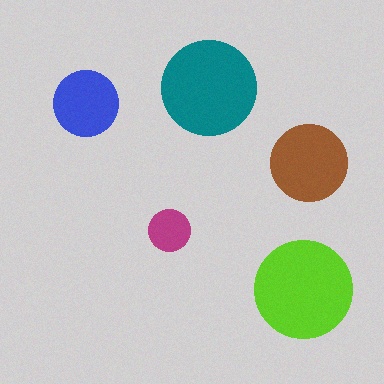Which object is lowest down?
The lime circle is bottommost.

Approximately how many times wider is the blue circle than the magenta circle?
About 1.5 times wider.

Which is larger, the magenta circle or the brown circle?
The brown one.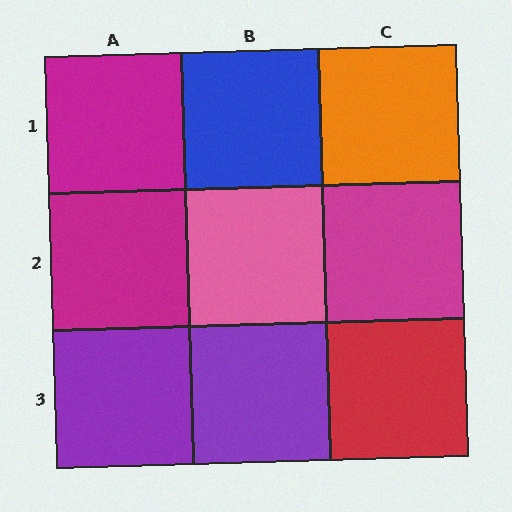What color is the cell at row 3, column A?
Purple.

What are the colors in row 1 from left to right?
Magenta, blue, orange.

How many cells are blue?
1 cell is blue.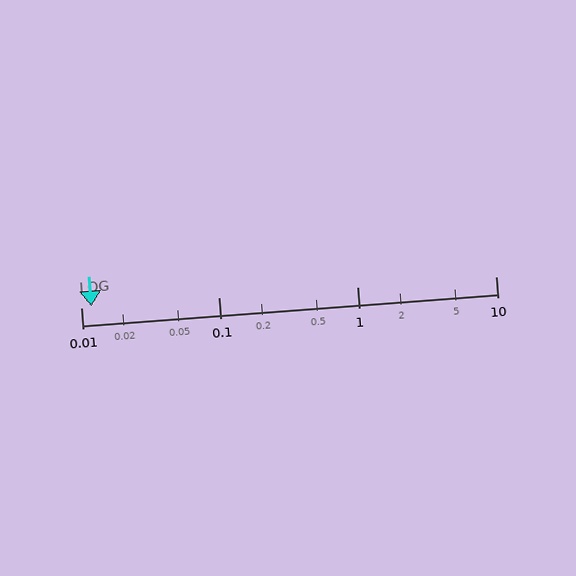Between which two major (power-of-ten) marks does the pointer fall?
The pointer is between 0.01 and 0.1.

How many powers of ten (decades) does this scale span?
The scale spans 3 decades, from 0.01 to 10.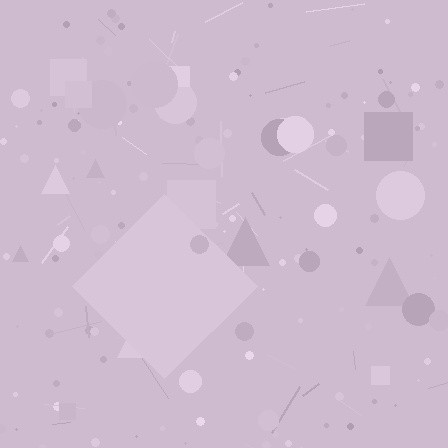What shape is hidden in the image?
A diamond is hidden in the image.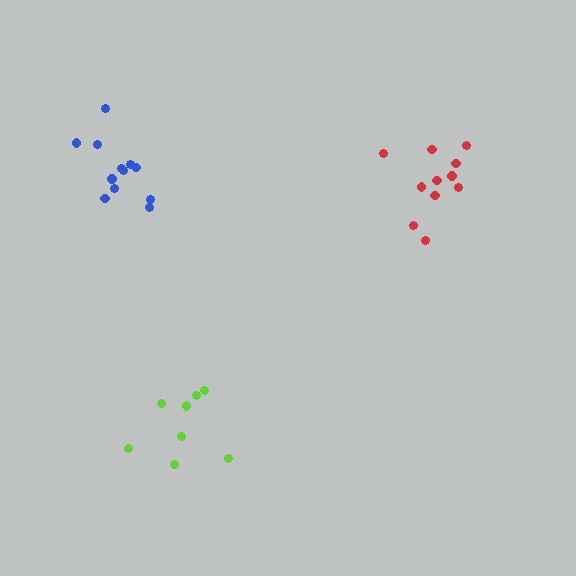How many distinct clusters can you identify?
There are 3 distinct clusters.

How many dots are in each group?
Group 1: 11 dots, Group 2: 12 dots, Group 3: 8 dots (31 total).